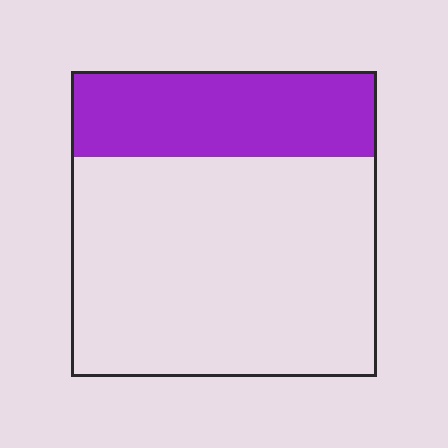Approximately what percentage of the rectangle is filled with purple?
Approximately 30%.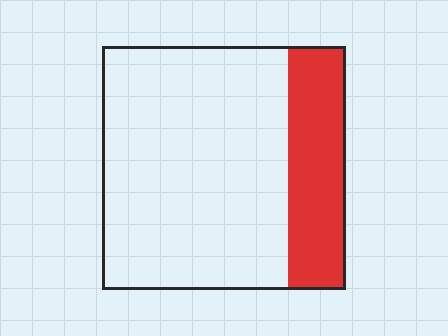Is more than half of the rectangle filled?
No.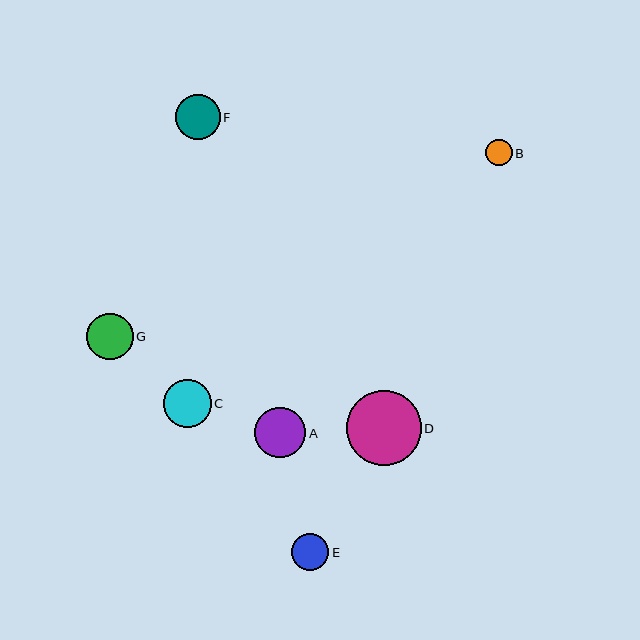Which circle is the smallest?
Circle B is the smallest with a size of approximately 26 pixels.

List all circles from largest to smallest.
From largest to smallest: D, A, C, G, F, E, B.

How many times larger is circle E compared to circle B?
Circle E is approximately 1.4 times the size of circle B.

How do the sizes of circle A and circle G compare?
Circle A and circle G are approximately the same size.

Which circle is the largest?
Circle D is the largest with a size of approximately 75 pixels.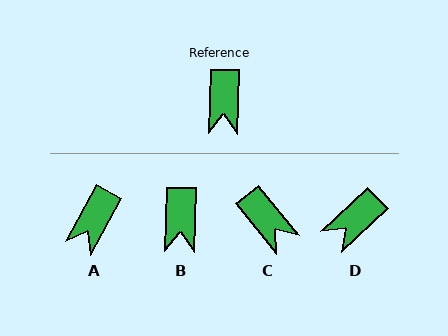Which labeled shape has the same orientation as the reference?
B.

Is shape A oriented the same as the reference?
No, it is off by about 27 degrees.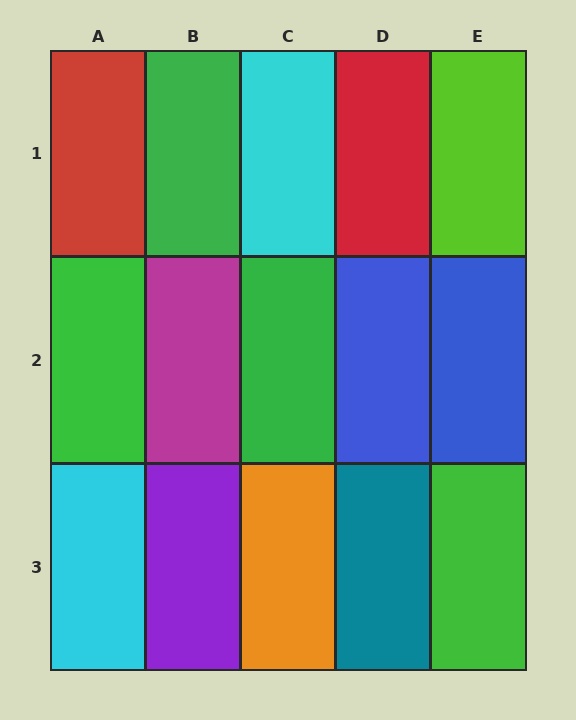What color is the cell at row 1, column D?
Red.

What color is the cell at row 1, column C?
Cyan.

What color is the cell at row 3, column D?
Teal.